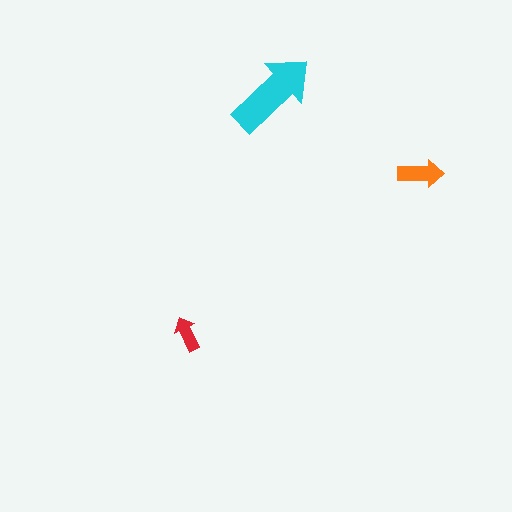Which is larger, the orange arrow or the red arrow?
The orange one.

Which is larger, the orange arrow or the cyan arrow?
The cyan one.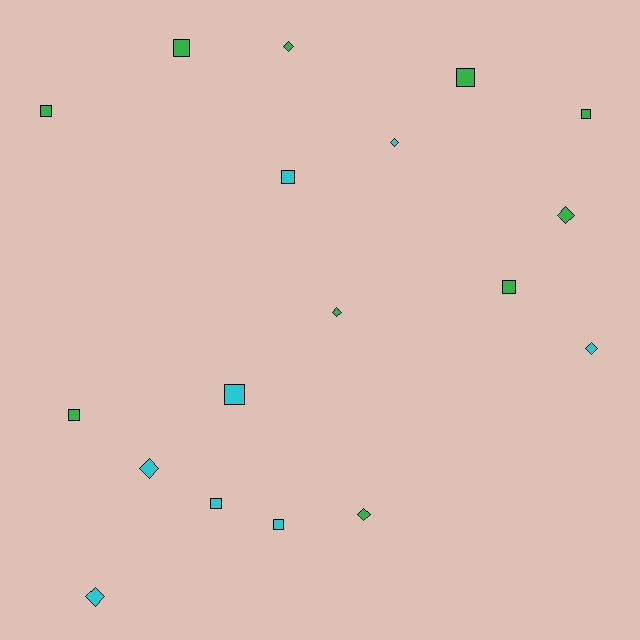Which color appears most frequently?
Green, with 10 objects.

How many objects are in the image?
There are 18 objects.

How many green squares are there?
There are 6 green squares.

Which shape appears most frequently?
Square, with 10 objects.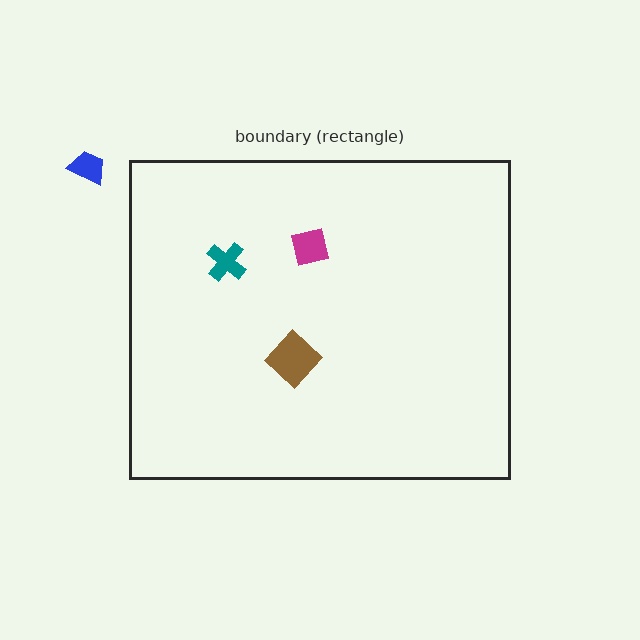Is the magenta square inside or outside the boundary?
Inside.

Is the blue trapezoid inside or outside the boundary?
Outside.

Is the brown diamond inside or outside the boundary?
Inside.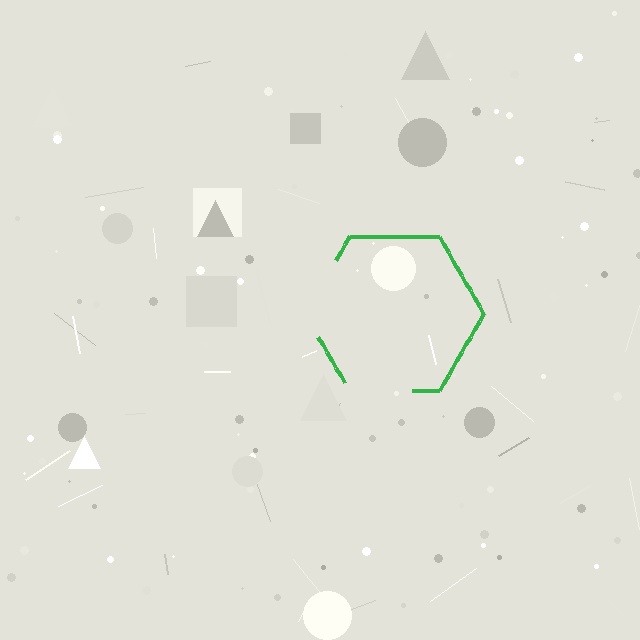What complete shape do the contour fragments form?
The contour fragments form a hexagon.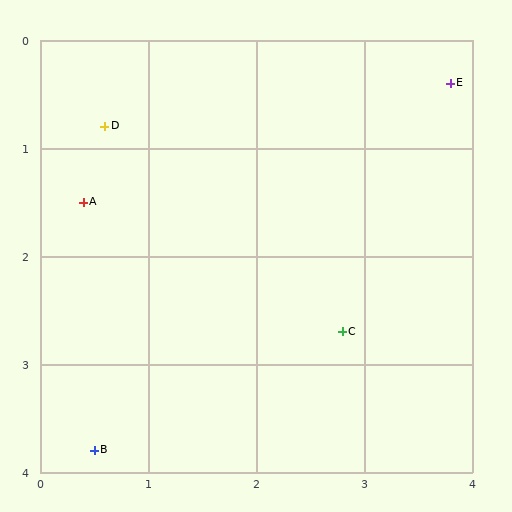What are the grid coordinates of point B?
Point B is at approximately (0.5, 3.8).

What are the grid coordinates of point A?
Point A is at approximately (0.4, 1.5).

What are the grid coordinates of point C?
Point C is at approximately (2.8, 2.7).